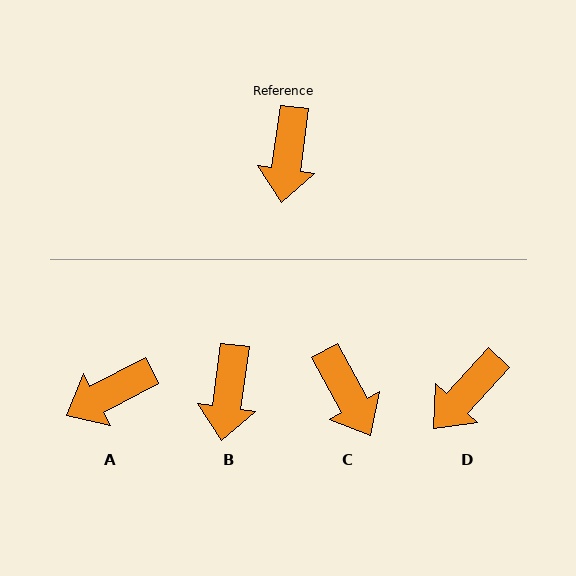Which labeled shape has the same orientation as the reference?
B.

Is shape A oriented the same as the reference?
No, it is off by about 54 degrees.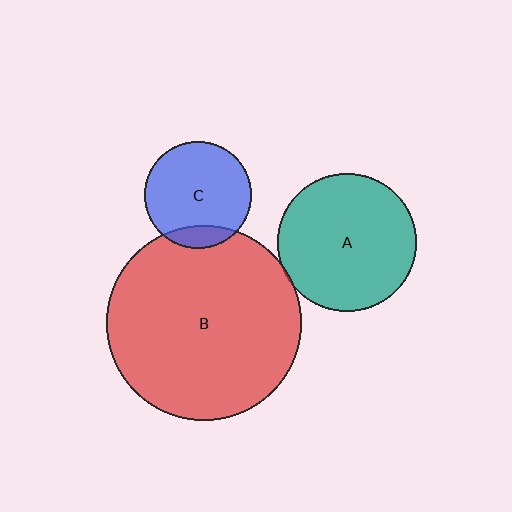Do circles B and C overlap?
Yes.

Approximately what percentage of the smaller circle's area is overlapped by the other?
Approximately 15%.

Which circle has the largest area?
Circle B (red).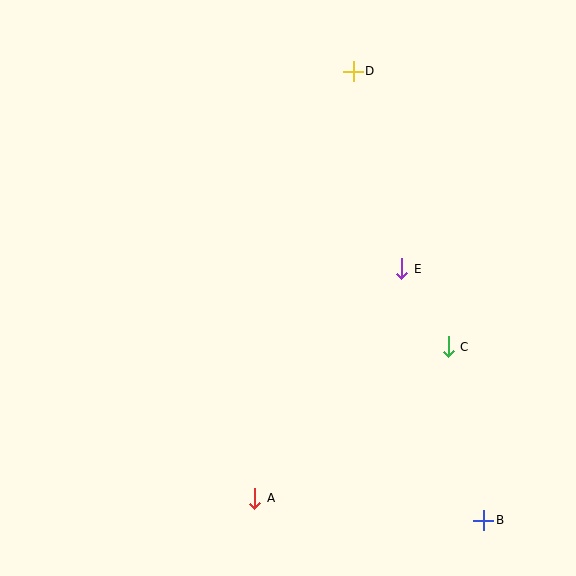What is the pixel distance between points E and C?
The distance between E and C is 91 pixels.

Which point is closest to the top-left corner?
Point D is closest to the top-left corner.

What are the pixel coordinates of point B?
Point B is at (484, 520).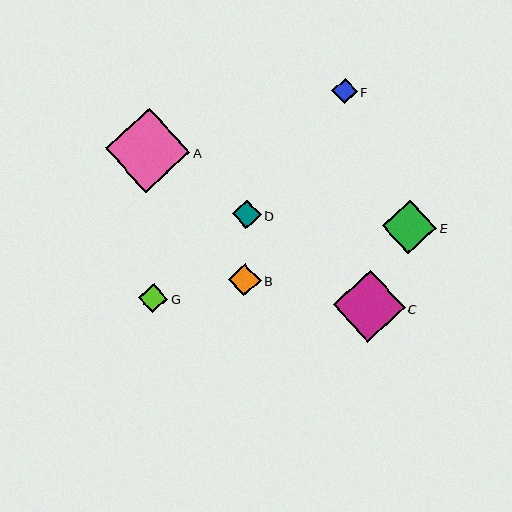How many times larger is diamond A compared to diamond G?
Diamond A is approximately 2.9 times the size of diamond G.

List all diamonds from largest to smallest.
From largest to smallest: A, C, E, B, G, D, F.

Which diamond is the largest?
Diamond A is the largest with a size of approximately 85 pixels.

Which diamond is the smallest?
Diamond F is the smallest with a size of approximately 25 pixels.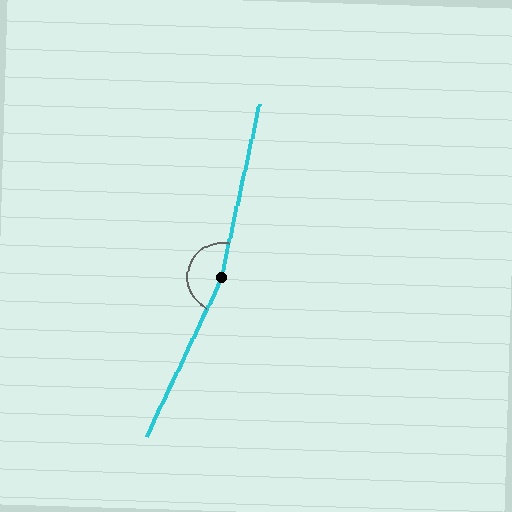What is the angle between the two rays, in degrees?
Approximately 167 degrees.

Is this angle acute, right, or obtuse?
It is obtuse.